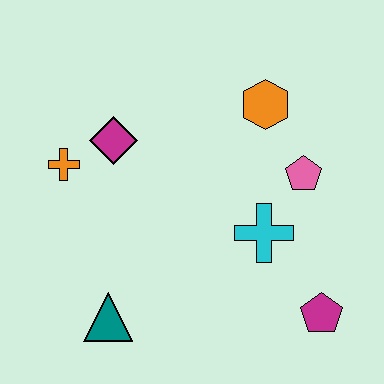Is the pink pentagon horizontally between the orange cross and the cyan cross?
No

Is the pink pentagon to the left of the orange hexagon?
No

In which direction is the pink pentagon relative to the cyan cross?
The pink pentagon is above the cyan cross.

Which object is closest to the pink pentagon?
The cyan cross is closest to the pink pentagon.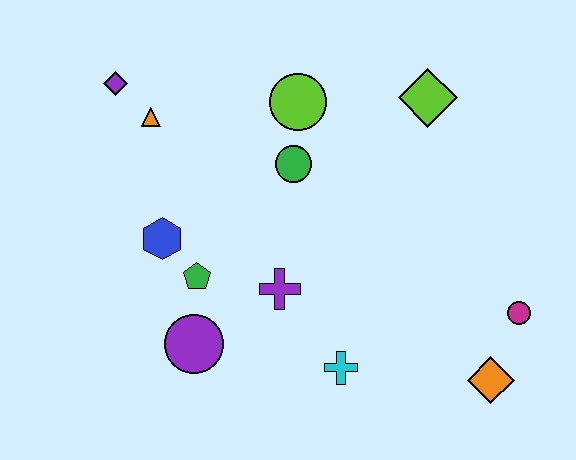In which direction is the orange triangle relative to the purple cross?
The orange triangle is above the purple cross.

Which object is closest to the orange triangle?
The purple diamond is closest to the orange triangle.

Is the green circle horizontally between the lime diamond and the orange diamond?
No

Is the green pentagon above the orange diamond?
Yes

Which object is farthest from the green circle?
The orange diamond is farthest from the green circle.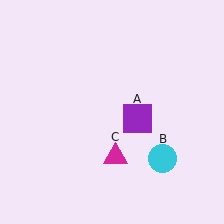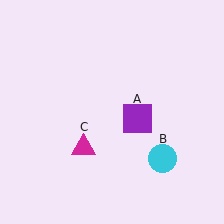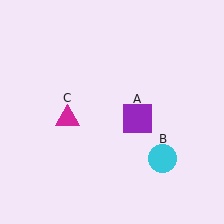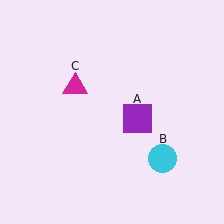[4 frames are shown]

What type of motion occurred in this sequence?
The magenta triangle (object C) rotated clockwise around the center of the scene.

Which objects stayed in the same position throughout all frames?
Purple square (object A) and cyan circle (object B) remained stationary.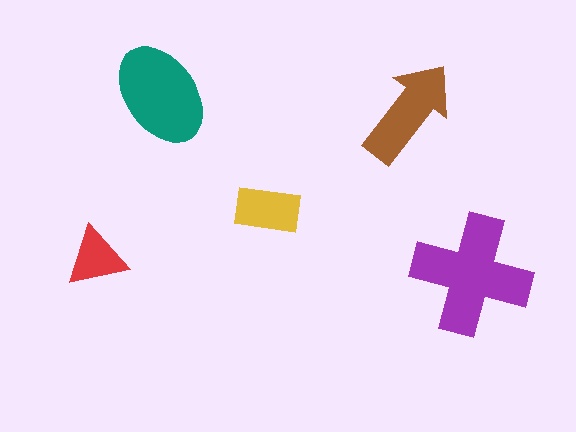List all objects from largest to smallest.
The purple cross, the teal ellipse, the brown arrow, the yellow rectangle, the red triangle.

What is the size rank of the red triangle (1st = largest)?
5th.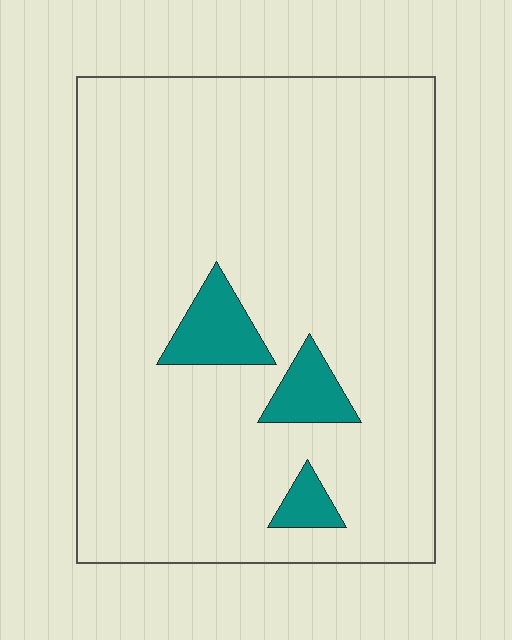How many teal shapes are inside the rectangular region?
3.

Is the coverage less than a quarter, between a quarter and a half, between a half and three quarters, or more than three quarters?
Less than a quarter.